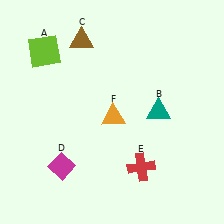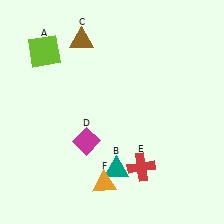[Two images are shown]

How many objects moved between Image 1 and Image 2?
3 objects moved between the two images.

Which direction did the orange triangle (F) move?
The orange triangle (F) moved down.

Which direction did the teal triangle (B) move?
The teal triangle (B) moved down.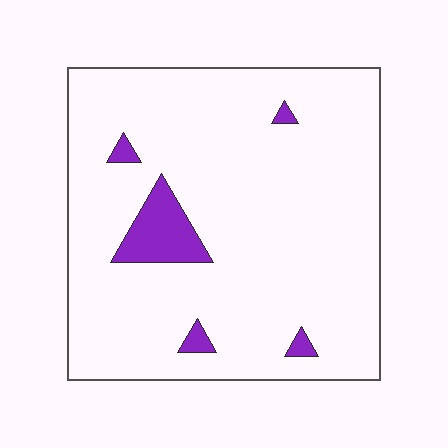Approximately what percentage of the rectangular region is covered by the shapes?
Approximately 5%.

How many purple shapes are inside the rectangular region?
5.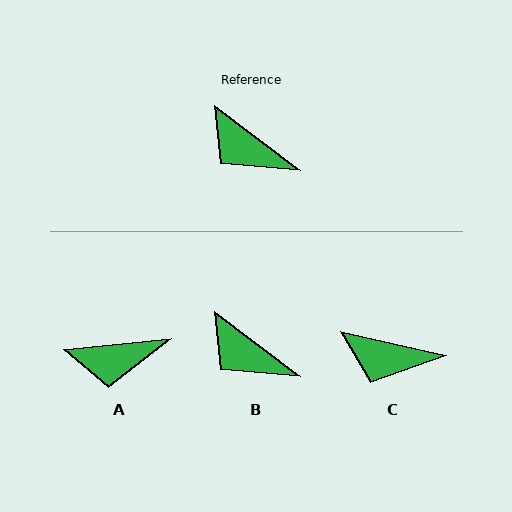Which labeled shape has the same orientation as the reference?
B.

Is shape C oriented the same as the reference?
No, it is off by about 24 degrees.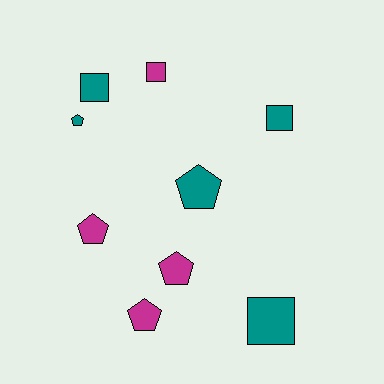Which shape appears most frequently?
Pentagon, with 5 objects.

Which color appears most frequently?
Teal, with 5 objects.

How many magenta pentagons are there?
There are 3 magenta pentagons.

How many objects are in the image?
There are 9 objects.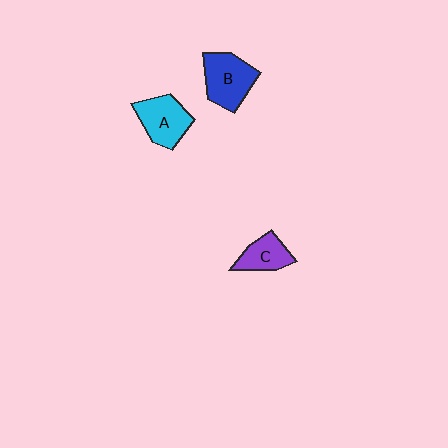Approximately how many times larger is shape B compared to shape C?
Approximately 1.5 times.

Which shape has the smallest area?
Shape C (purple).